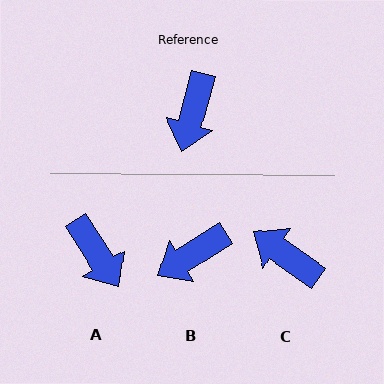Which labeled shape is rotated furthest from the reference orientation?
C, about 110 degrees away.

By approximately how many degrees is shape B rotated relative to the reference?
Approximately 43 degrees clockwise.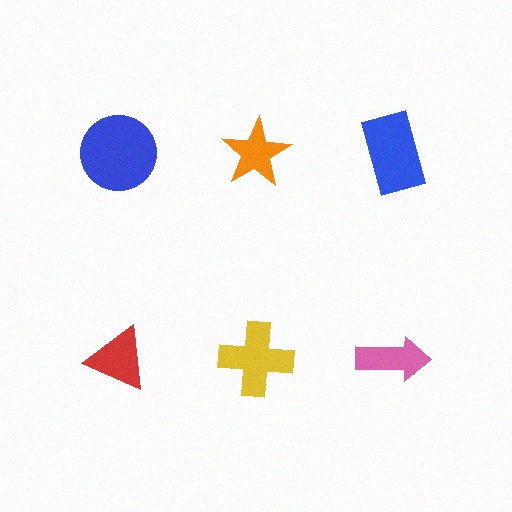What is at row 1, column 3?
A blue rectangle.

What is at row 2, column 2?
A yellow cross.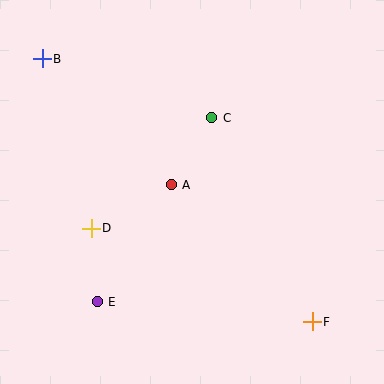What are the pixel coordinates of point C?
Point C is at (212, 118).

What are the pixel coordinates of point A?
Point A is at (171, 185).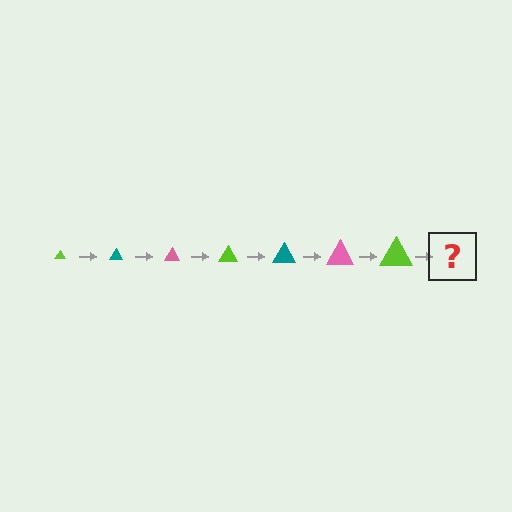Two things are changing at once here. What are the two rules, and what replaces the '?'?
The two rules are that the triangle grows larger each step and the color cycles through lime, teal, and pink. The '?' should be a teal triangle, larger than the previous one.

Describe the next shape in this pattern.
It should be a teal triangle, larger than the previous one.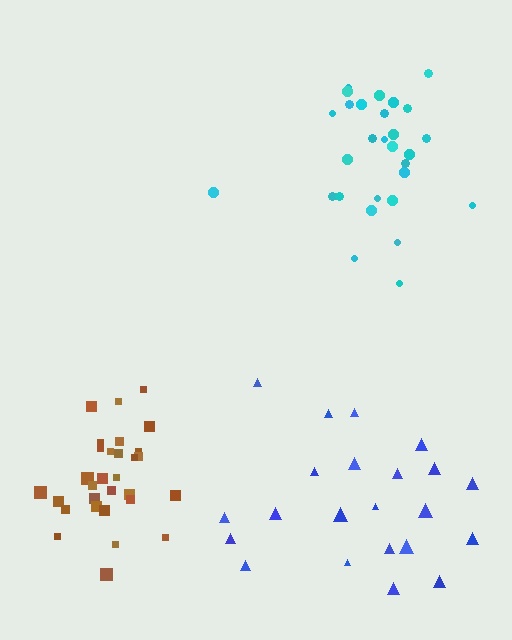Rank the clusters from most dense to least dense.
brown, cyan, blue.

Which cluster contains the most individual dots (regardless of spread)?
Brown (30).